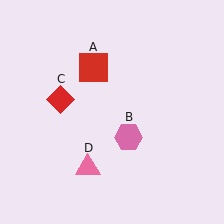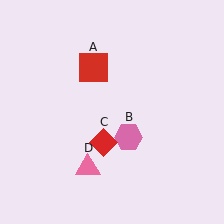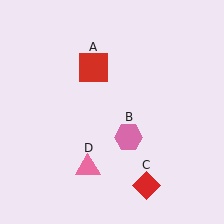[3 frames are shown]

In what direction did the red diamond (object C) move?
The red diamond (object C) moved down and to the right.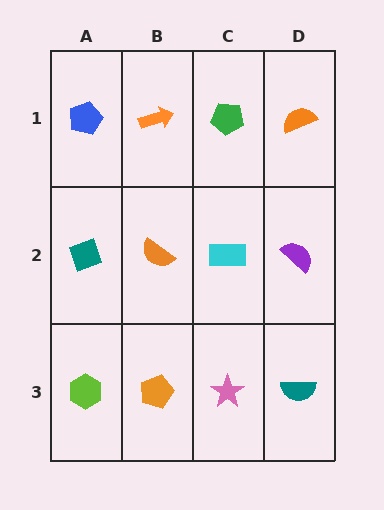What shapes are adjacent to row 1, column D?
A purple semicircle (row 2, column D), a green pentagon (row 1, column C).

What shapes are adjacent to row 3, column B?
An orange semicircle (row 2, column B), a lime hexagon (row 3, column A), a pink star (row 3, column C).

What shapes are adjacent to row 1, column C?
A cyan rectangle (row 2, column C), an orange arrow (row 1, column B), an orange semicircle (row 1, column D).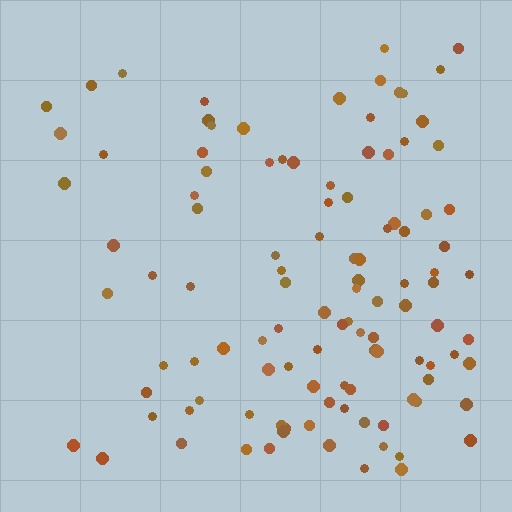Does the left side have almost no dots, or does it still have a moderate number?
Still a moderate number, just noticeably fewer than the right.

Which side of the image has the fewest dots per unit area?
The left.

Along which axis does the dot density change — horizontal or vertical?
Horizontal.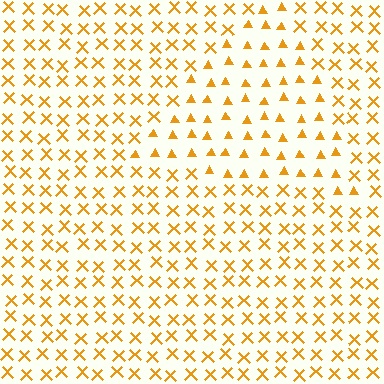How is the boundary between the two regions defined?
The boundary is defined by a change in element shape: triangles inside vs. X marks outside. All elements share the same color and spacing.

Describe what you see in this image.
The image is filled with small orange elements arranged in a uniform grid. A triangle-shaped region contains triangles, while the surrounding area contains X marks. The boundary is defined purely by the change in element shape.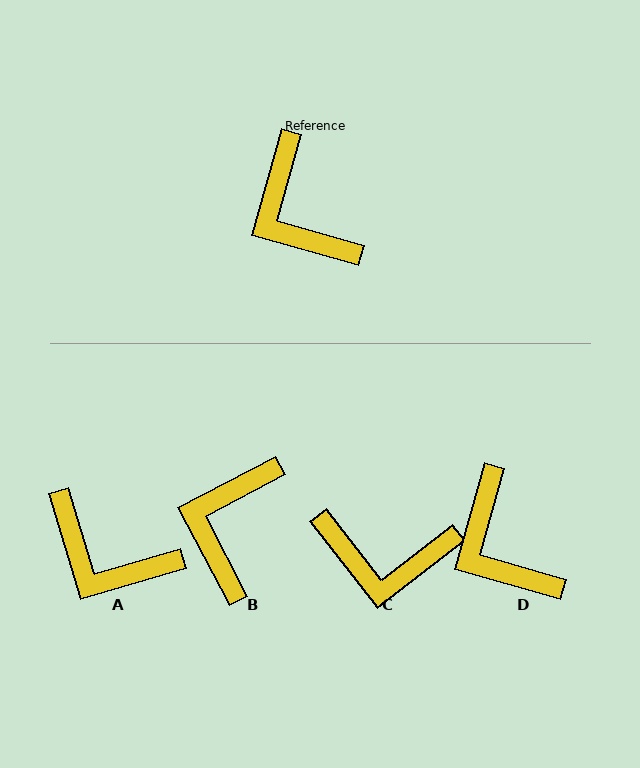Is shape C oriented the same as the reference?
No, it is off by about 54 degrees.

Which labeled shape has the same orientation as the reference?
D.